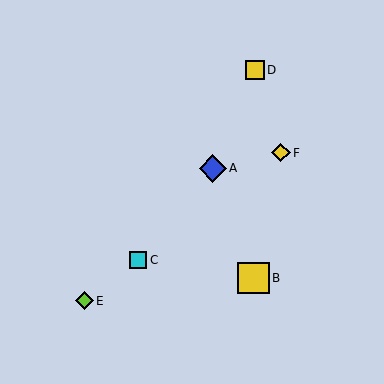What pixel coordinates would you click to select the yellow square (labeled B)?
Click at (253, 278) to select the yellow square B.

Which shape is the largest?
The yellow square (labeled B) is the largest.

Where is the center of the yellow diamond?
The center of the yellow diamond is at (281, 153).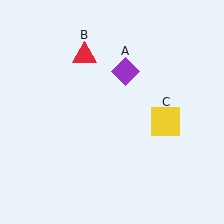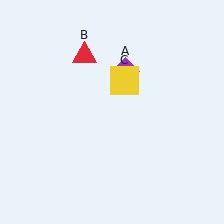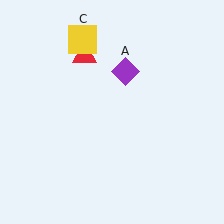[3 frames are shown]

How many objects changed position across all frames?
1 object changed position: yellow square (object C).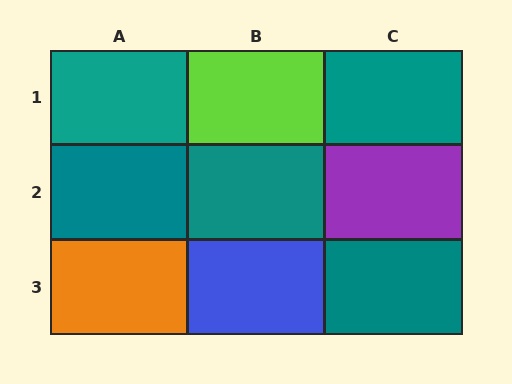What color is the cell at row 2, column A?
Teal.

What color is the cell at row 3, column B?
Blue.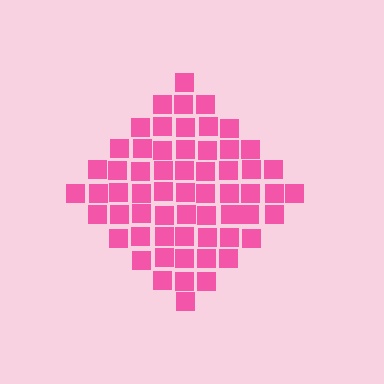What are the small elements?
The small elements are squares.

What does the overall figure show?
The overall figure shows a diamond.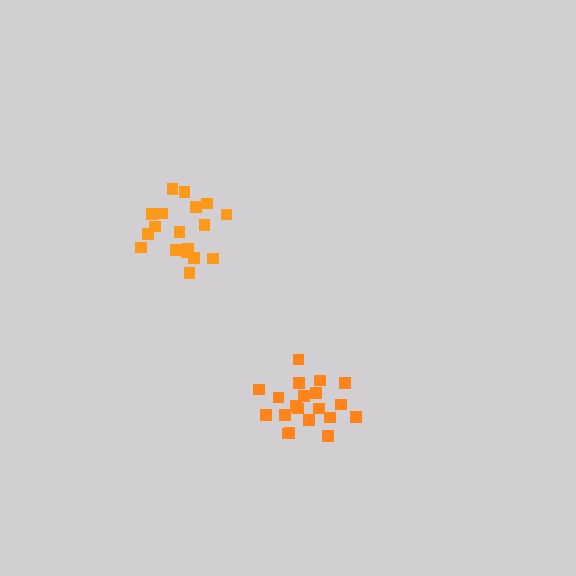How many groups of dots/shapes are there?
There are 2 groups.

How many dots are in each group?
Group 1: 20 dots, Group 2: 18 dots (38 total).